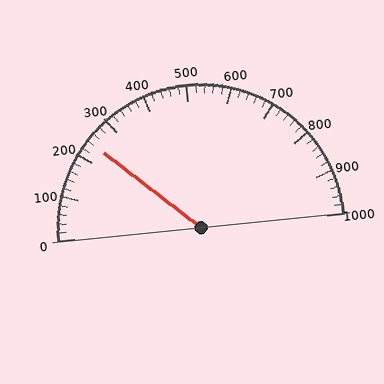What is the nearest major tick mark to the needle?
The nearest major tick mark is 200.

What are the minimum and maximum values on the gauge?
The gauge ranges from 0 to 1000.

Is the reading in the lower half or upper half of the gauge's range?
The reading is in the lower half of the range (0 to 1000).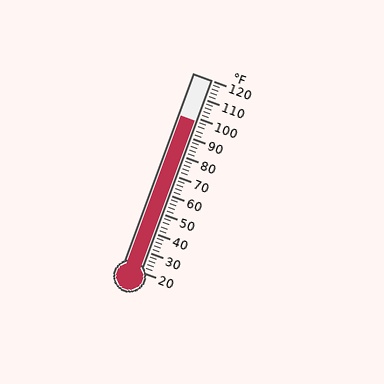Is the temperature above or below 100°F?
The temperature is below 100°F.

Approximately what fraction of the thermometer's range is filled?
The thermometer is filled to approximately 80% of its range.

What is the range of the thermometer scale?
The thermometer scale ranges from 20°F to 120°F.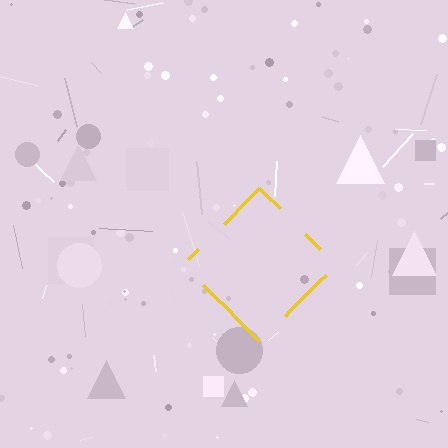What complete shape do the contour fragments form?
The contour fragments form a diamond.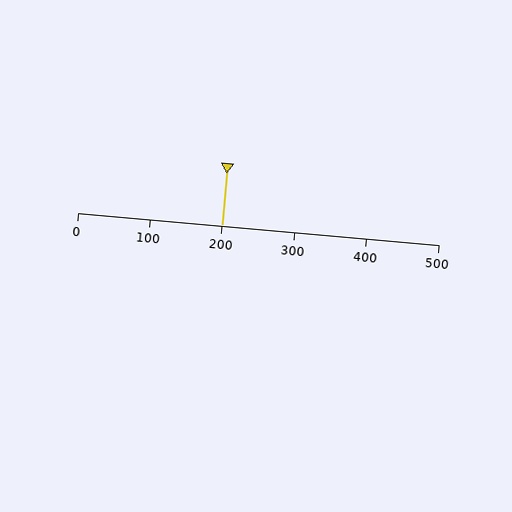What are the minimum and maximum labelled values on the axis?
The axis runs from 0 to 500.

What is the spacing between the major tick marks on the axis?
The major ticks are spaced 100 apart.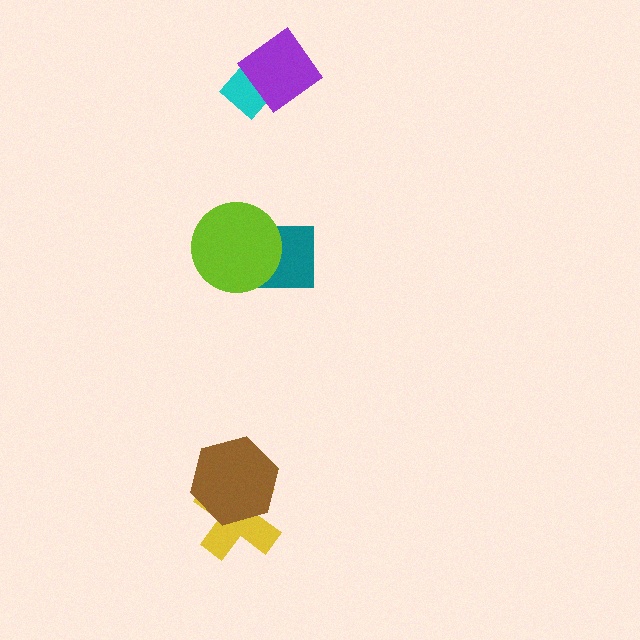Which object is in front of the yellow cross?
The brown hexagon is in front of the yellow cross.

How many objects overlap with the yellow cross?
1 object overlaps with the yellow cross.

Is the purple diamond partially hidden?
No, no other shape covers it.